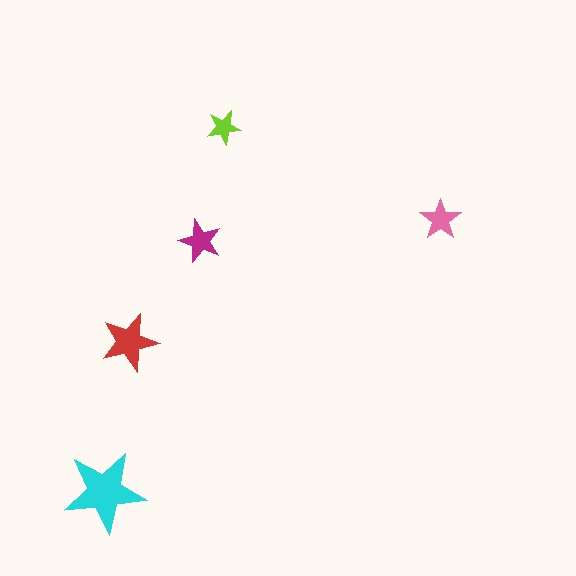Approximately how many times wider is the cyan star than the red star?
About 1.5 times wider.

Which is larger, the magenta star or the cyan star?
The cyan one.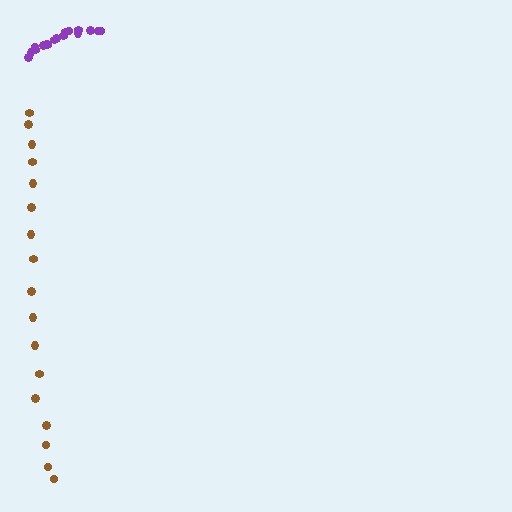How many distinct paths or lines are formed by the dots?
There are 2 distinct paths.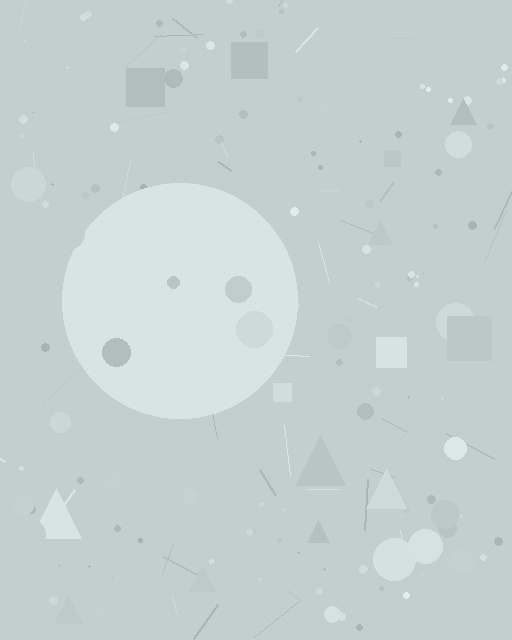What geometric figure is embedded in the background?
A circle is embedded in the background.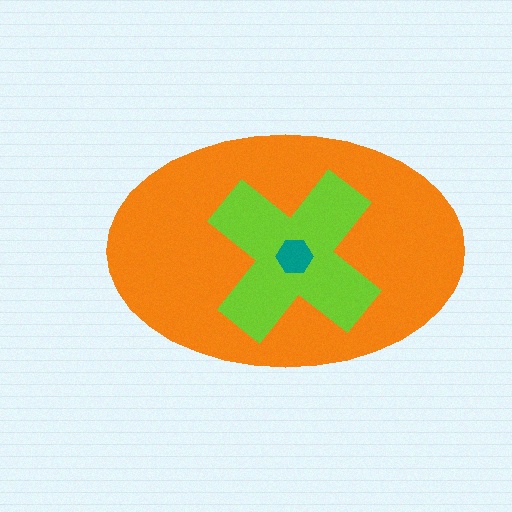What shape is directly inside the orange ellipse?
The lime cross.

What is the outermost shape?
The orange ellipse.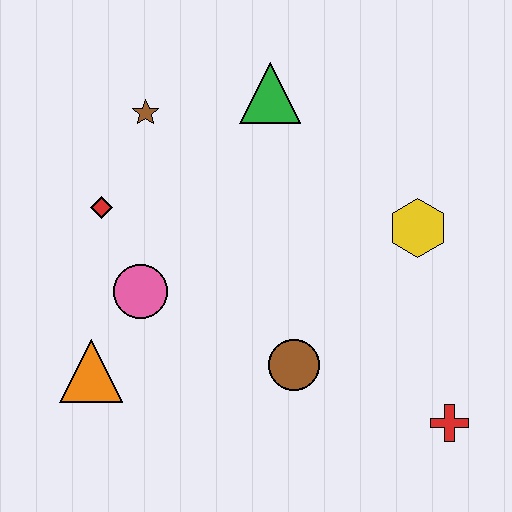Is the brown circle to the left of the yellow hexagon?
Yes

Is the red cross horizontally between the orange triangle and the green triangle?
No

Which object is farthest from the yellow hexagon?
The orange triangle is farthest from the yellow hexagon.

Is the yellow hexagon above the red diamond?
No